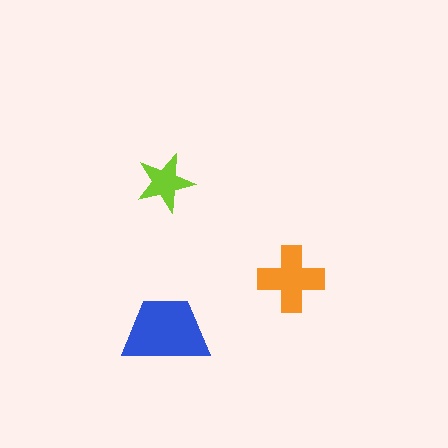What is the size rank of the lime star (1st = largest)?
3rd.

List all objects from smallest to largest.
The lime star, the orange cross, the blue trapezoid.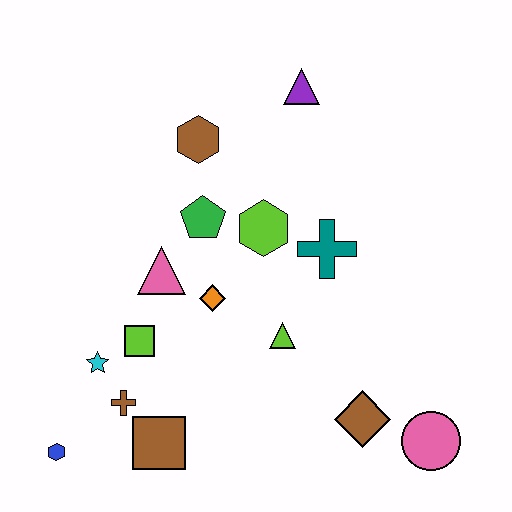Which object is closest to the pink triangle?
The orange diamond is closest to the pink triangle.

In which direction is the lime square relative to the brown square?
The lime square is above the brown square.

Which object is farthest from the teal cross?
The blue hexagon is farthest from the teal cross.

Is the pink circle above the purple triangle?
No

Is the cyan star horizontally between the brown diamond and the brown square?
No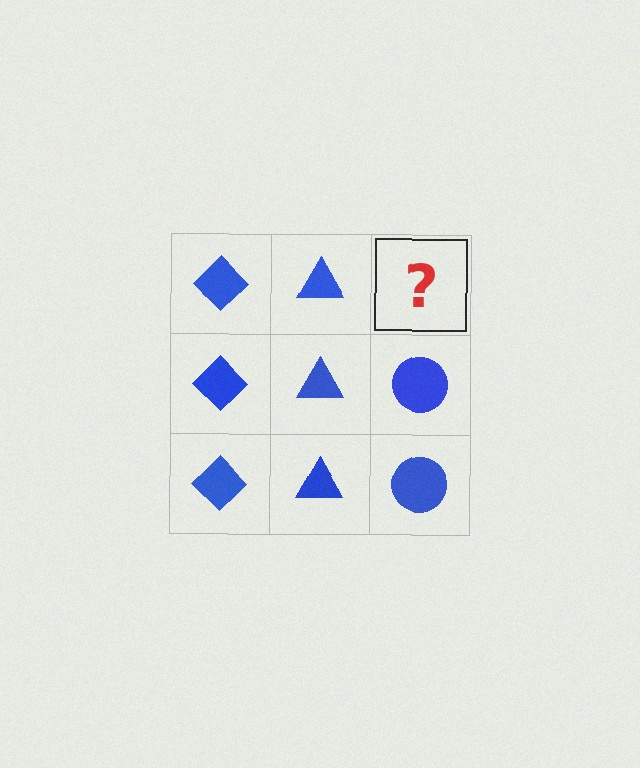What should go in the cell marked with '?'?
The missing cell should contain a blue circle.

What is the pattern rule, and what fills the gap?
The rule is that each column has a consistent shape. The gap should be filled with a blue circle.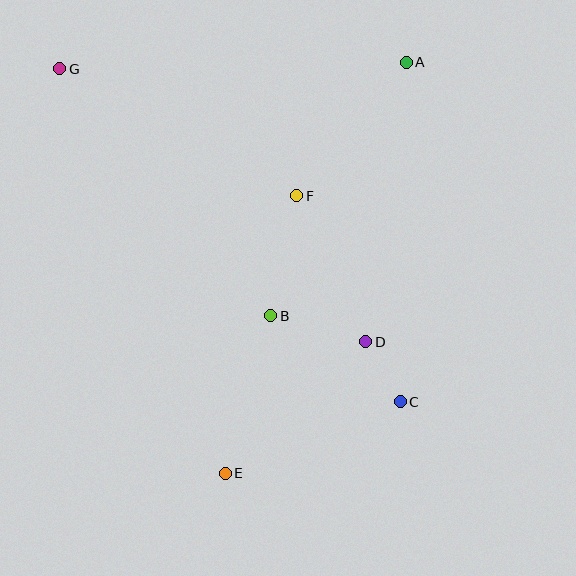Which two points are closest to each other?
Points C and D are closest to each other.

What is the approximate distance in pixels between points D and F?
The distance between D and F is approximately 161 pixels.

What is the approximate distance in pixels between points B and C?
The distance between B and C is approximately 156 pixels.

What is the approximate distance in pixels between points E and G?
The distance between E and G is approximately 437 pixels.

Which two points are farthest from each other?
Points C and G are farthest from each other.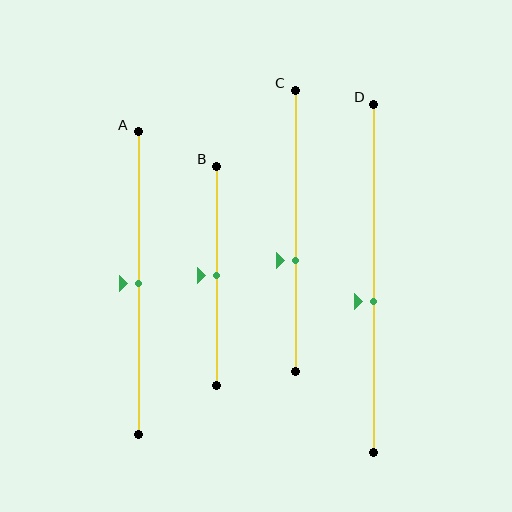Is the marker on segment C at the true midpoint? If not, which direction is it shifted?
No, the marker on segment C is shifted downward by about 11% of the segment length.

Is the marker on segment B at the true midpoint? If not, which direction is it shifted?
Yes, the marker on segment B is at the true midpoint.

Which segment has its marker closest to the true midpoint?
Segment A has its marker closest to the true midpoint.